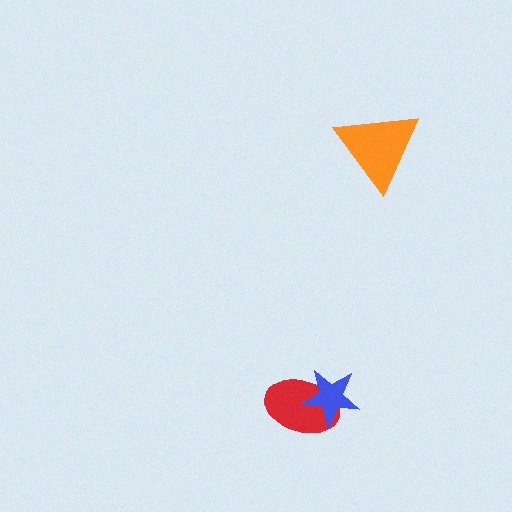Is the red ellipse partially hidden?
Yes, it is partially covered by another shape.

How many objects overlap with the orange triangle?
0 objects overlap with the orange triangle.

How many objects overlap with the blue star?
1 object overlaps with the blue star.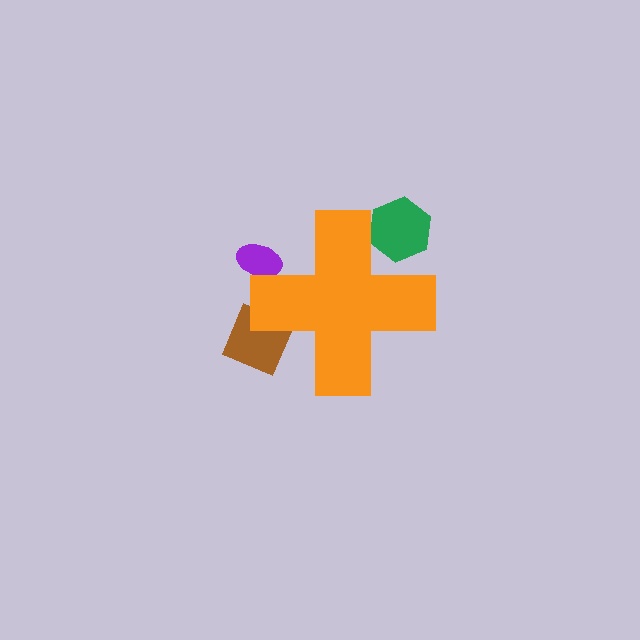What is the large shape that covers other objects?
An orange cross.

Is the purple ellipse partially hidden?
Yes, the purple ellipse is partially hidden behind the orange cross.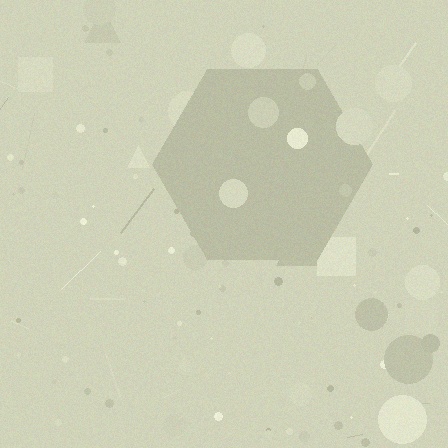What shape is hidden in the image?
A hexagon is hidden in the image.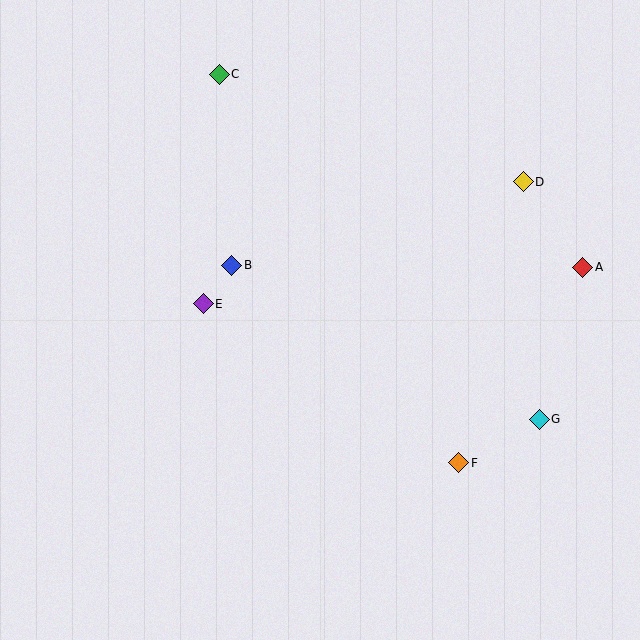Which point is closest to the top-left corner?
Point C is closest to the top-left corner.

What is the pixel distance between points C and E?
The distance between C and E is 230 pixels.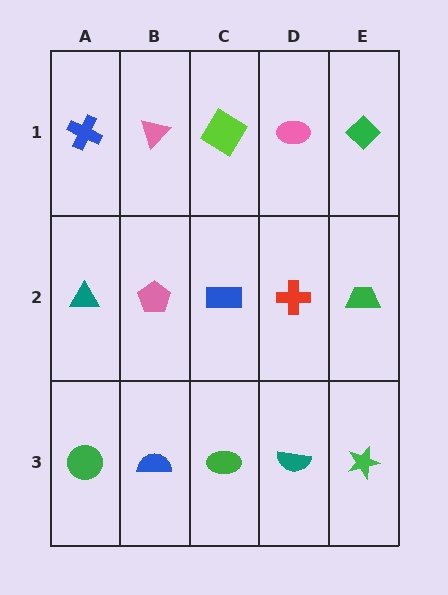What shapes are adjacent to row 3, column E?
A green trapezoid (row 2, column E), a teal semicircle (row 3, column D).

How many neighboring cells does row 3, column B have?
3.